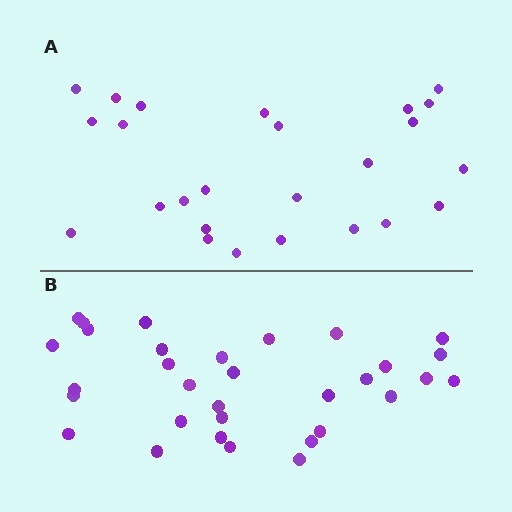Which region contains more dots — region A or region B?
Region B (the bottom region) has more dots.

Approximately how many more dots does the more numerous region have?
Region B has roughly 8 or so more dots than region A.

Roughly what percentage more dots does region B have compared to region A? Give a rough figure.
About 30% more.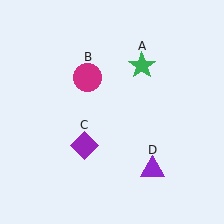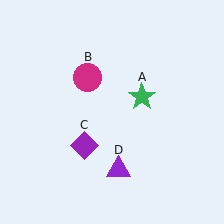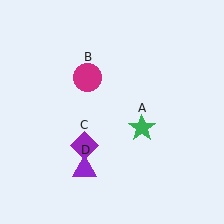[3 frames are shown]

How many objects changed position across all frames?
2 objects changed position: green star (object A), purple triangle (object D).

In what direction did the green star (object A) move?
The green star (object A) moved down.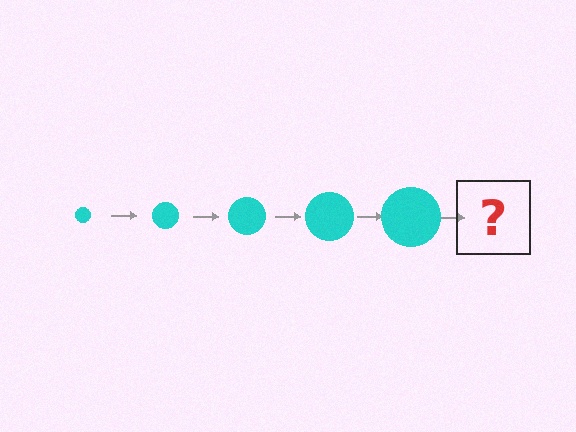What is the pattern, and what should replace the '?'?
The pattern is that the circle gets progressively larger each step. The '?' should be a cyan circle, larger than the previous one.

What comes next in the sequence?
The next element should be a cyan circle, larger than the previous one.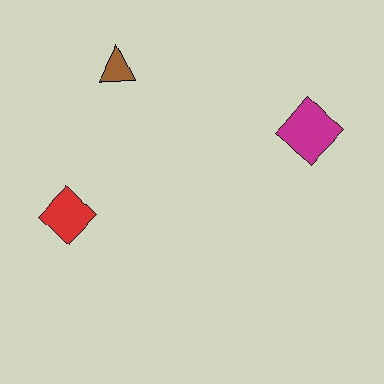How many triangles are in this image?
There is 1 triangle.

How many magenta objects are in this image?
There is 1 magenta object.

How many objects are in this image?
There are 3 objects.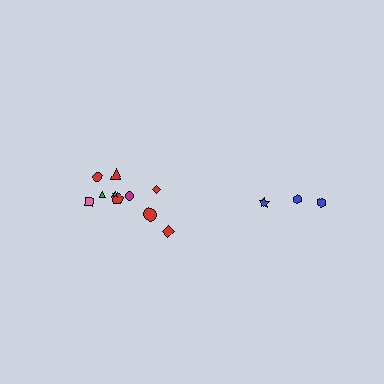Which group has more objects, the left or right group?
The left group.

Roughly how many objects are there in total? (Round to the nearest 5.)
Roughly 15 objects in total.